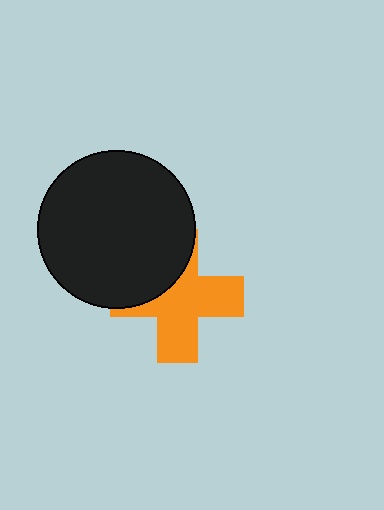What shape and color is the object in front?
The object in front is a black circle.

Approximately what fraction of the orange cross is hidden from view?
Roughly 36% of the orange cross is hidden behind the black circle.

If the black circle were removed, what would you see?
You would see the complete orange cross.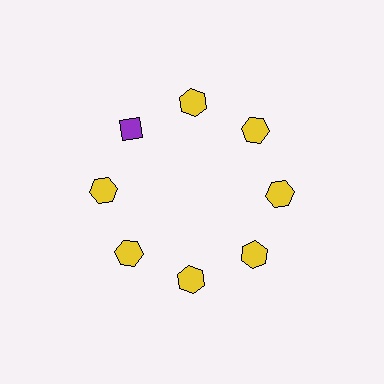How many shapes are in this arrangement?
There are 8 shapes arranged in a ring pattern.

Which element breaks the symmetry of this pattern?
The purple diamond at roughly the 10 o'clock position breaks the symmetry. All other shapes are yellow hexagons.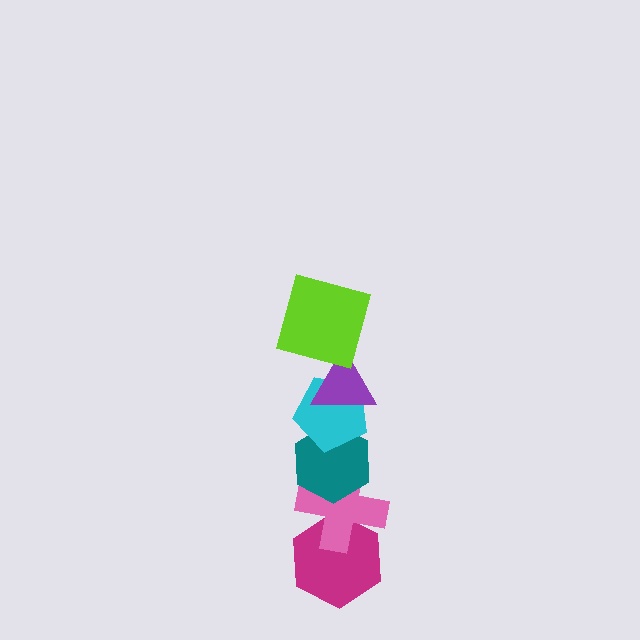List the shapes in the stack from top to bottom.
From top to bottom: the lime square, the purple triangle, the cyan pentagon, the teal hexagon, the pink cross, the magenta hexagon.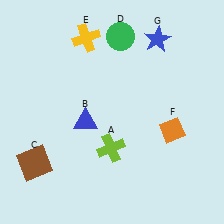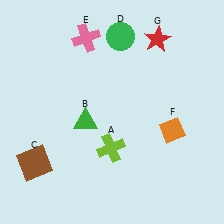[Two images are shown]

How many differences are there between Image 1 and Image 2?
There are 3 differences between the two images.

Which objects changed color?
B changed from blue to green. E changed from yellow to pink. G changed from blue to red.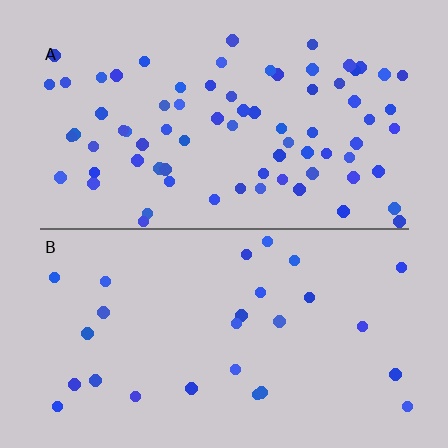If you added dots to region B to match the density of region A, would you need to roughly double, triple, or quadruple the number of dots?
Approximately triple.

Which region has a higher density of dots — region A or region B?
A (the top).